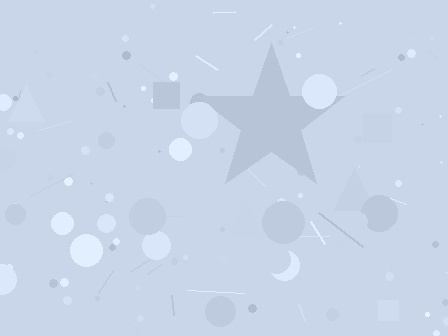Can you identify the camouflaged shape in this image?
The camouflaged shape is a star.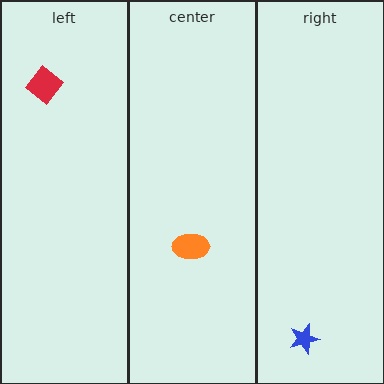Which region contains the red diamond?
The left region.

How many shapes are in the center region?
1.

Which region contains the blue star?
The right region.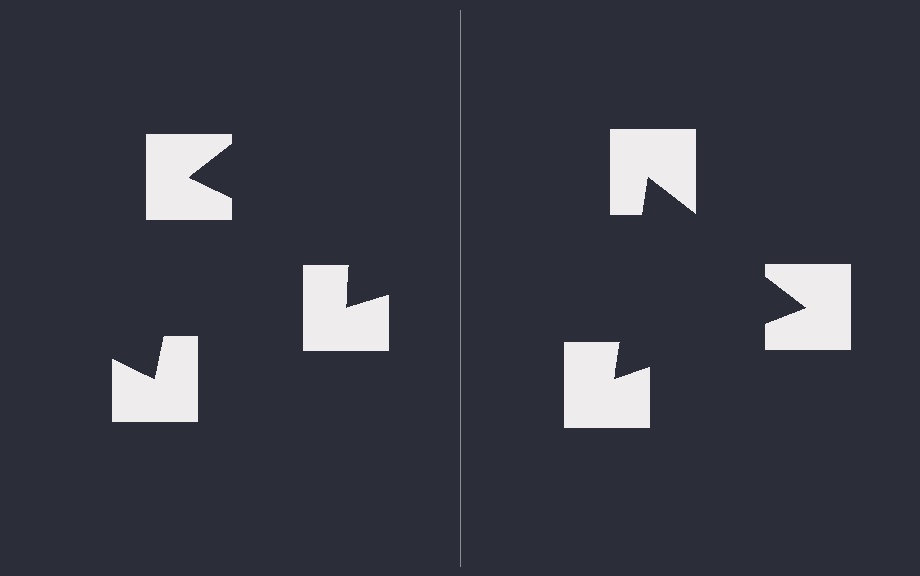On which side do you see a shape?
An illusory triangle appears on the right side. On the left side the wedge cuts are rotated, so no coherent shape forms.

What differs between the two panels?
The notched squares are positioned identically on both sides; only the wedge orientations differ. On the right they align to a triangle; on the left they are misaligned.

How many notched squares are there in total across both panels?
6 — 3 on each side.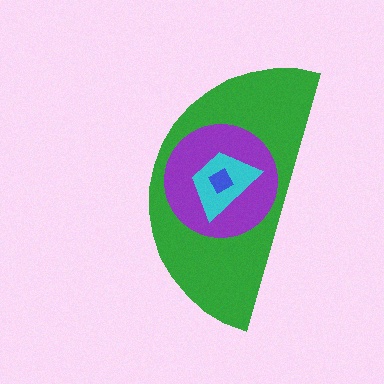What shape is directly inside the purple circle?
The cyan trapezoid.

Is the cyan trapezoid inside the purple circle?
Yes.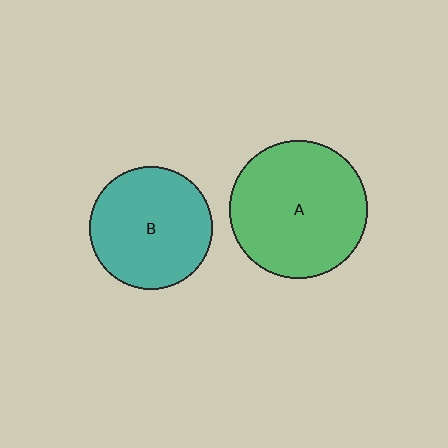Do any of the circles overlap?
No, none of the circles overlap.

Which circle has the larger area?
Circle A (green).